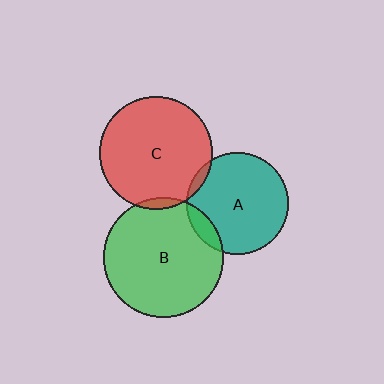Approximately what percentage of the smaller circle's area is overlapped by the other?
Approximately 5%.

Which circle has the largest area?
Circle B (green).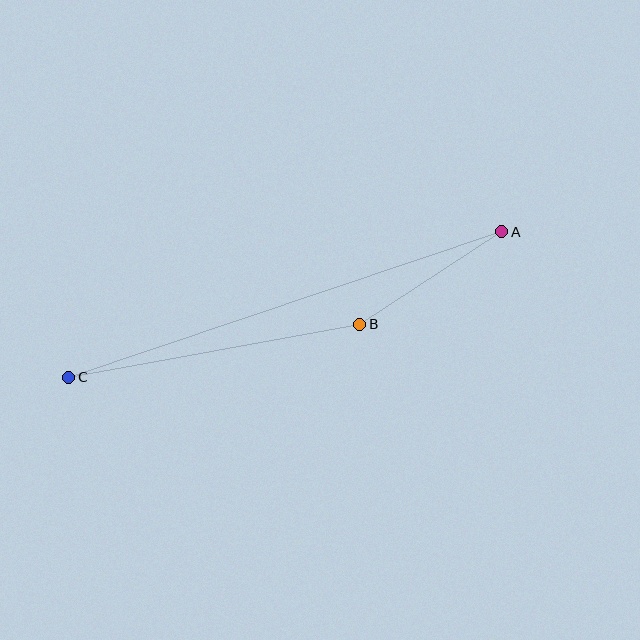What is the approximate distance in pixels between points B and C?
The distance between B and C is approximately 296 pixels.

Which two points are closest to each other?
Points A and B are closest to each other.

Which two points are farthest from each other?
Points A and C are farthest from each other.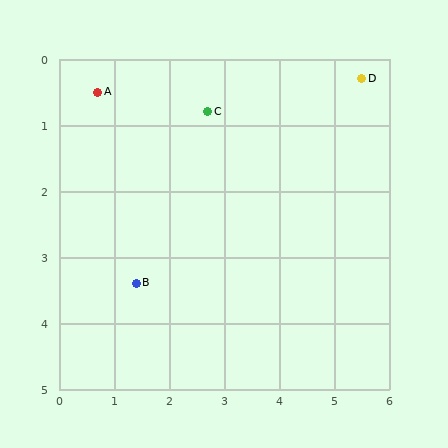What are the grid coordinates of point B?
Point B is at approximately (1.4, 3.4).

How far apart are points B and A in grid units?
Points B and A are about 3.0 grid units apart.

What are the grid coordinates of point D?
Point D is at approximately (5.5, 0.3).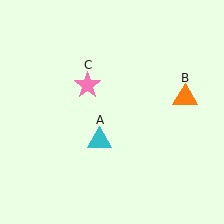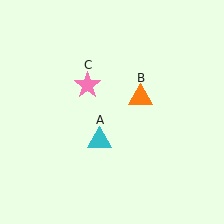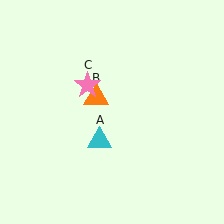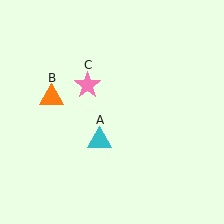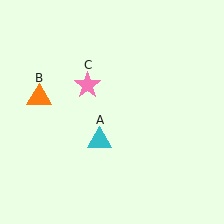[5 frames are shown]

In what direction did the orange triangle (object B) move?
The orange triangle (object B) moved left.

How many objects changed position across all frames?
1 object changed position: orange triangle (object B).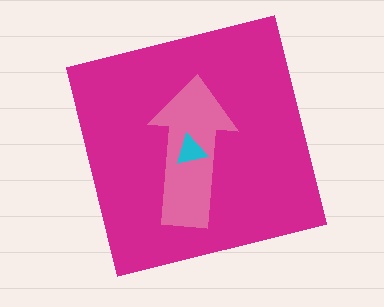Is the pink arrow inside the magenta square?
Yes.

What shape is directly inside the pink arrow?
The cyan triangle.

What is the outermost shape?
The magenta square.